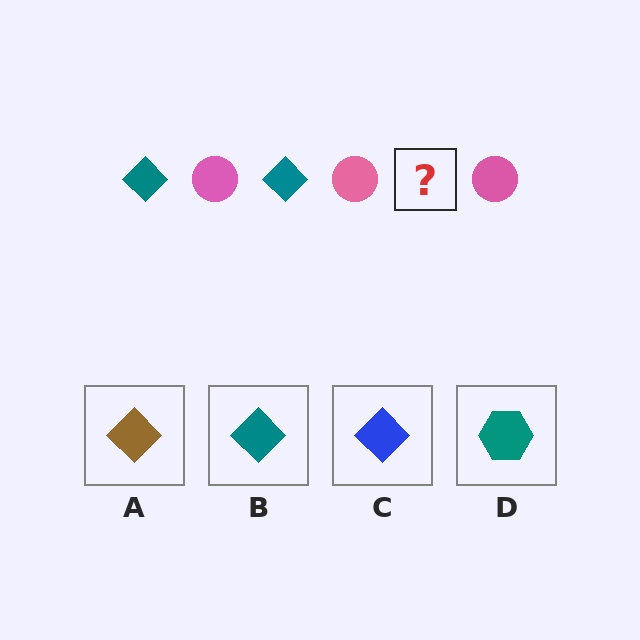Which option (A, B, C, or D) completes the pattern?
B.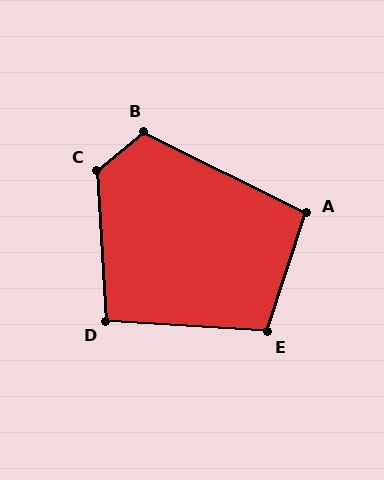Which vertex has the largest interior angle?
C, at approximately 125 degrees.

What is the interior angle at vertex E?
Approximately 105 degrees (obtuse).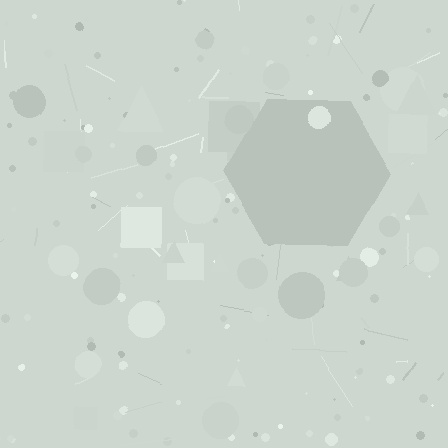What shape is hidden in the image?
A hexagon is hidden in the image.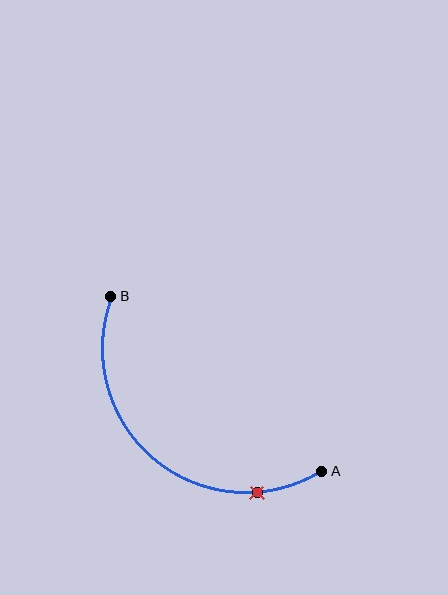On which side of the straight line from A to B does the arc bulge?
The arc bulges below and to the left of the straight line connecting A and B.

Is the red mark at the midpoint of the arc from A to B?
No. The red mark lies on the arc but is closer to endpoint A. The arc midpoint would be at the point on the curve equidistant along the arc from both A and B.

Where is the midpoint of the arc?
The arc midpoint is the point on the curve farthest from the straight line joining A and B. It sits below and to the left of that line.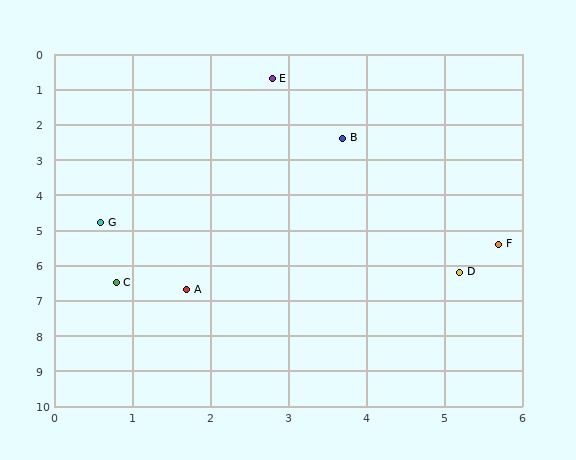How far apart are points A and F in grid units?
Points A and F are about 4.2 grid units apart.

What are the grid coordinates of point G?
Point G is at approximately (0.6, 4.8).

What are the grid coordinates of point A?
Point A is at approximately (1.7, 6.7).